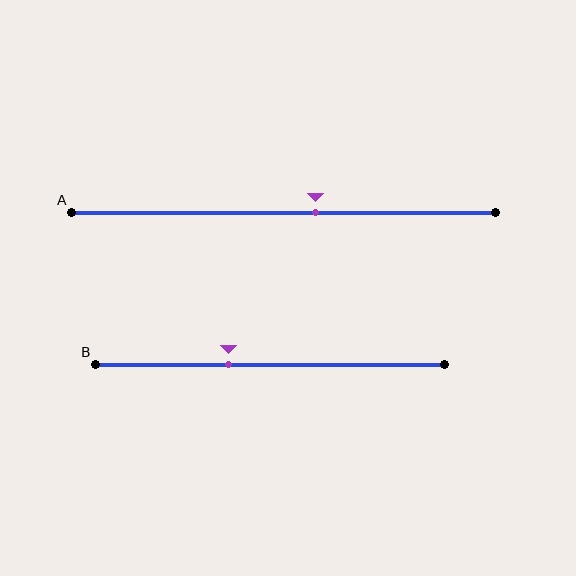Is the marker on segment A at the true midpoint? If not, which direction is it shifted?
No, the marker on segment A is shifted to the right by about 8% of the segment length.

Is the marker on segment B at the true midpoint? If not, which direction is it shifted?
No, the marker on segment B is shifted to the left by about 12% of the segment length.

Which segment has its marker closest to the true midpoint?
Segment A has its marker closest to the true midpoint.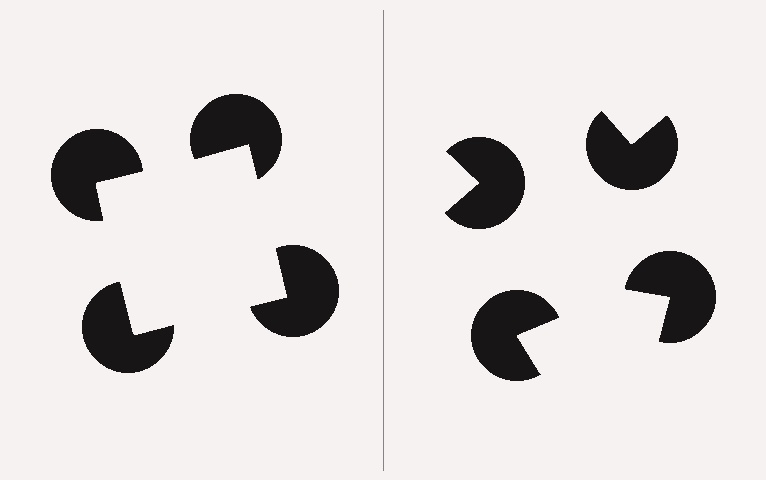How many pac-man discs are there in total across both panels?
8 — 4 on each side.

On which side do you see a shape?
An illusory square appears on the left side. On the right side the wedge cuts are rotated, so no coherent shape forms.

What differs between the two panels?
The pac-man discs are positioned identically on both sides; only the wedge orientations differ. On the left they align to a square; on the right they are misaligned.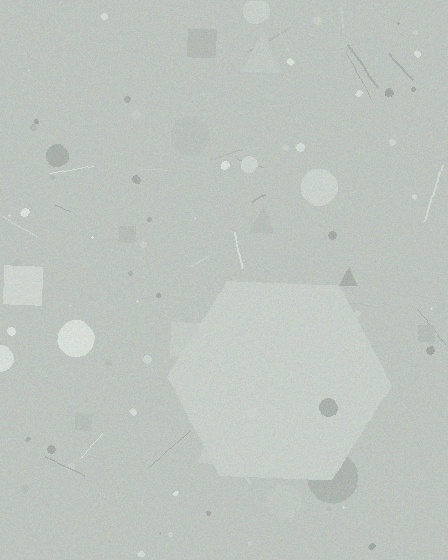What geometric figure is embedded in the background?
A hexagon is embedded in the background.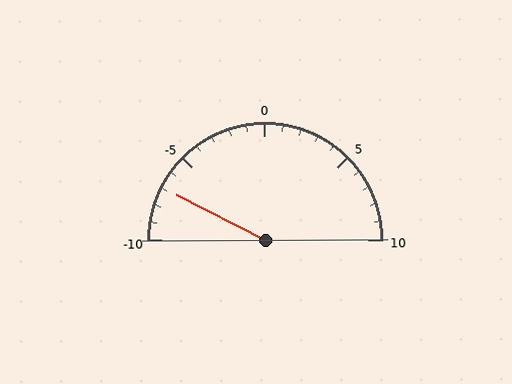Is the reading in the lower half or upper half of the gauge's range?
The reading is in the lower half of the range (-10 to 10).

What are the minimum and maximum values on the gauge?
The gauge ranges from -10 to 10.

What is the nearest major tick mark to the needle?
The nearest major tick mark is -5.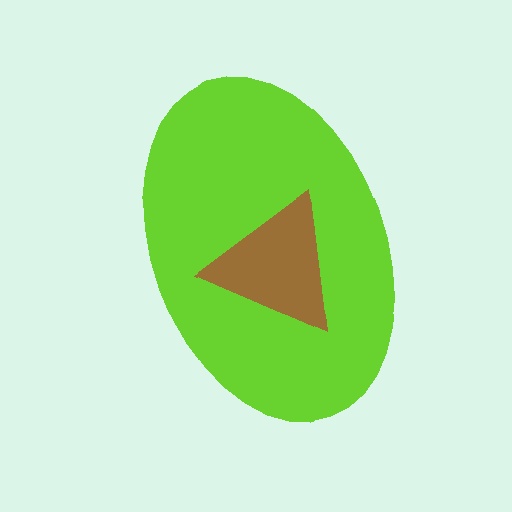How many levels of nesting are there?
2.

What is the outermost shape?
The lime ellipse.